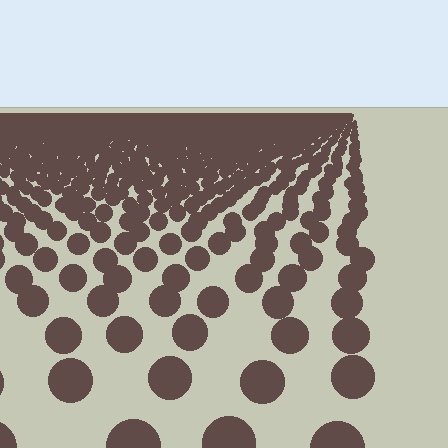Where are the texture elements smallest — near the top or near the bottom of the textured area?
Near the top.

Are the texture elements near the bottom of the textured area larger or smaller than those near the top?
Larger. Near the bottom, elements are closer to the viewer and appear at a bigger on-screen size.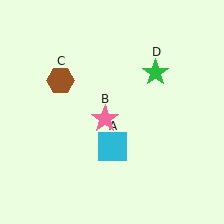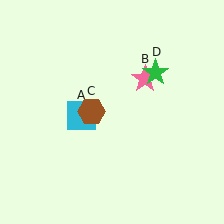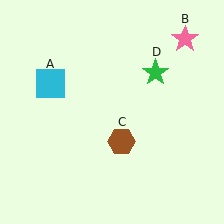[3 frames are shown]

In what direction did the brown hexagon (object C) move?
The brown hexagon (object C) moved down and to the right.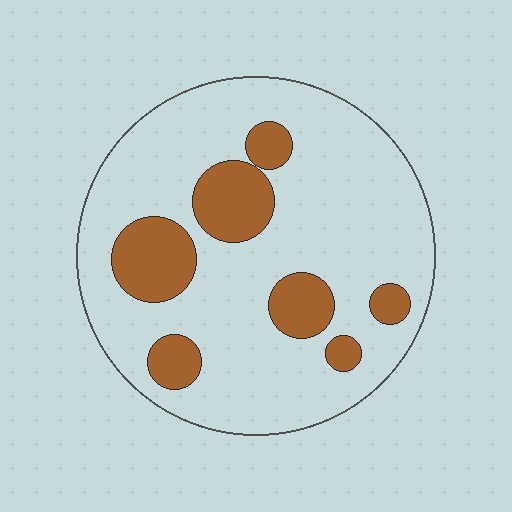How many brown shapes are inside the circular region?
7.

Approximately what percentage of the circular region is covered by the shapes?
Approximately 20%.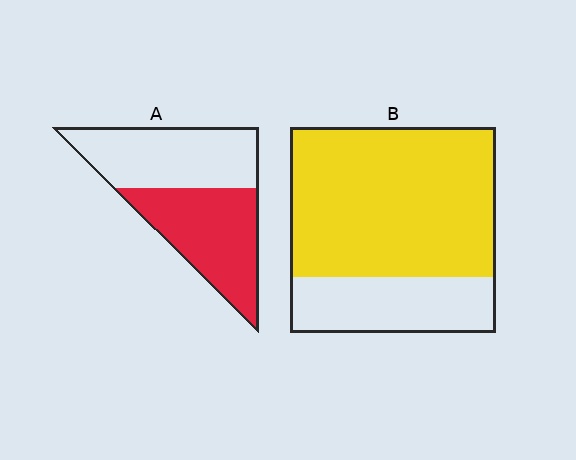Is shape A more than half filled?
Roughly half.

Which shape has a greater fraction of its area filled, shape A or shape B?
Shape B.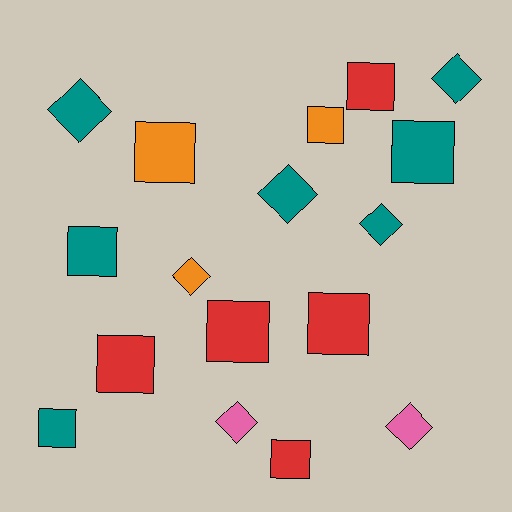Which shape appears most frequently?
Square, with 10 objects.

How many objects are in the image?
There are 17 objects.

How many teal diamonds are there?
There are 4 teal diamonds.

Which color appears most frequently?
Teal, with 7 objects.